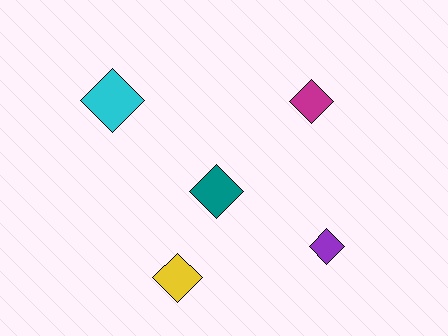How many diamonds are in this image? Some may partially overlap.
There are 5 diamonds.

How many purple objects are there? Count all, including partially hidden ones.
There is 1 purple object.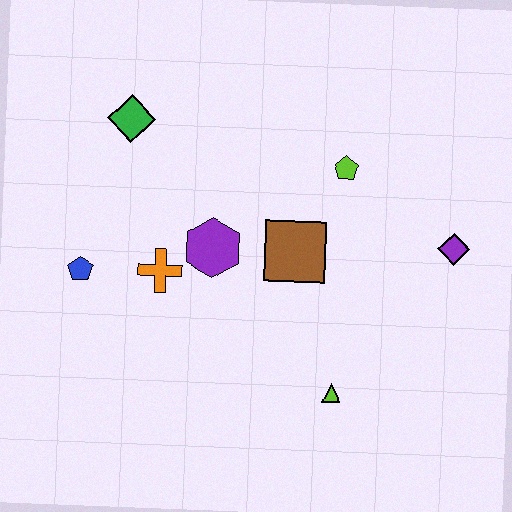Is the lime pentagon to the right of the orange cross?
Yes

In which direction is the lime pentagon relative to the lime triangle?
The lime pentagon is above the lime triangle.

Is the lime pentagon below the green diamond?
Yes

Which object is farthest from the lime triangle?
The green diamond is farthest from the lime triangle.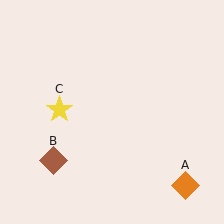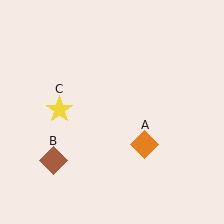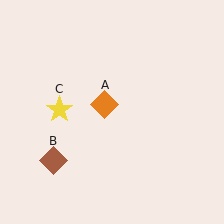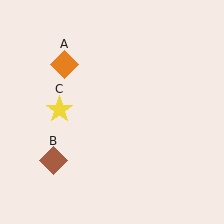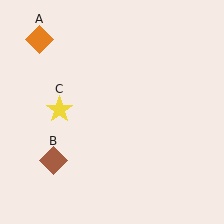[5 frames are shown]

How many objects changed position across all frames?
1 object changed position: orange diamond (object A).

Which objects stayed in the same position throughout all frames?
Brown diamond (object B) and yellow star (object C) remained stationary.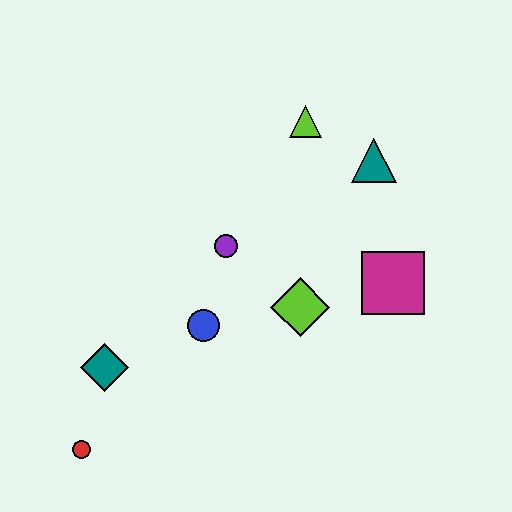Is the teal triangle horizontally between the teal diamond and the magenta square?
Yes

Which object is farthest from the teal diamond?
The teal triangle is farthest from the teal diamond.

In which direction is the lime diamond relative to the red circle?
The lime diamond is to the right of the red circle.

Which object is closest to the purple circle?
The blue circle is closest to the purple circle.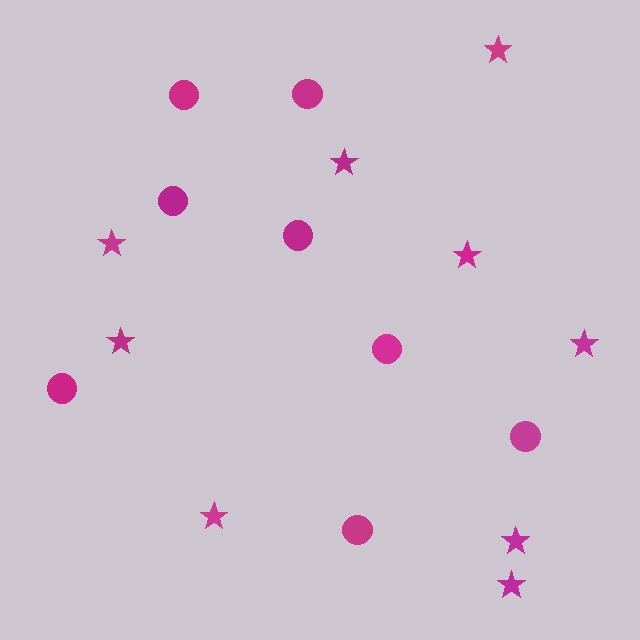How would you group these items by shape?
There are 2 groups: one group of circles (8) and one group of stars (9).